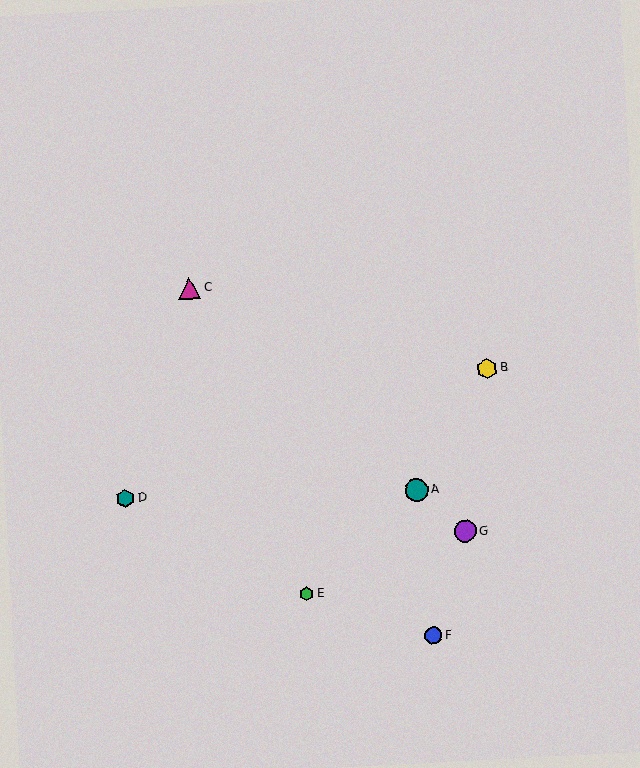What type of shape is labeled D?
Shape D is a teal hexagon.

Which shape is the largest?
The teal circle (labeled A) is the largest.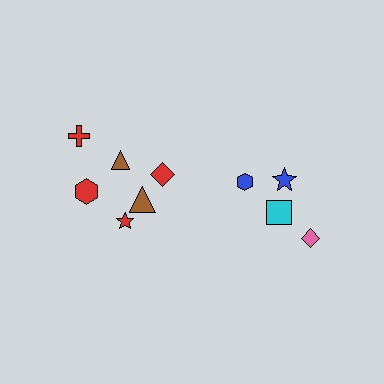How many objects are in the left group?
There are 6 objects.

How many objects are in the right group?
There are 4 objects.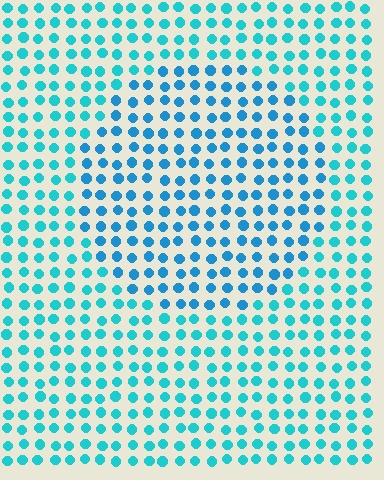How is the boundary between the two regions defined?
The boundary is defined purely by a slight shift in hue (about 20 degrees). Spacing, size, and orientation are identical on both sides.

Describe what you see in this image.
The image is filled with small cyan elements in a uniform arrangement. A circle-shaped region is visible where the elements are tinted to a slightly different hue, forming a subtle color boundary.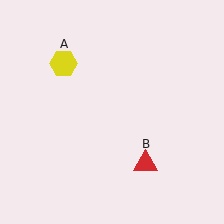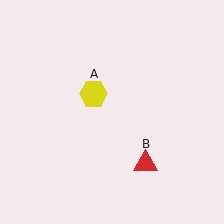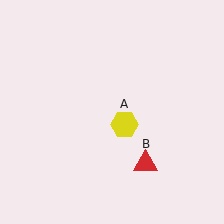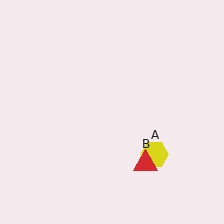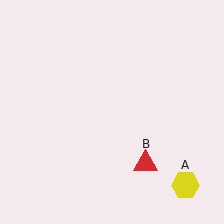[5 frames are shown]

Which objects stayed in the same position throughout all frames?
Red triangle (object B) remained stationary.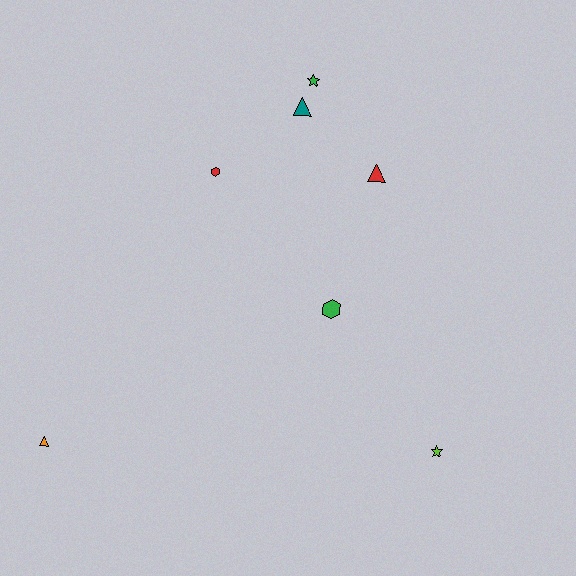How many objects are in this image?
There are 7 objects.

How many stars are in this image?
There are 2 stars.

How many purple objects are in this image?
There are no purple objects.